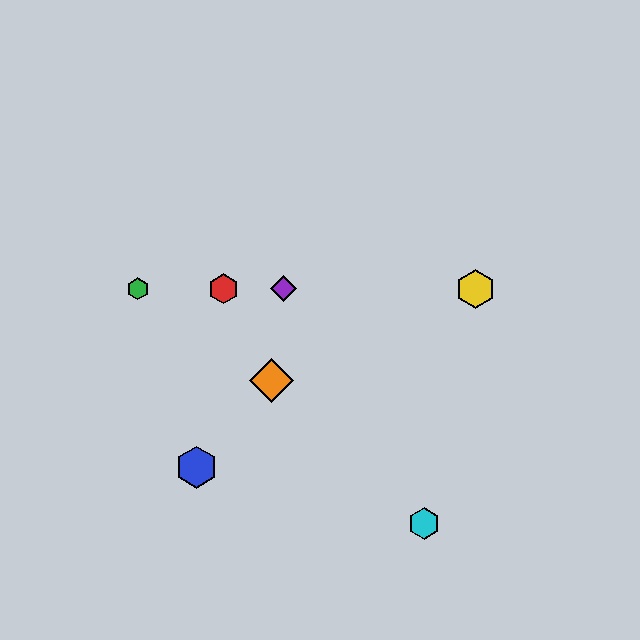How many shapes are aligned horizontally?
4 shapes (the red hexagon, the green hexagon, the yellow hexagon, the purple diamond) are aligned horizontally.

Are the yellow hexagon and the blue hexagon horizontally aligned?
No, the yellow hexagon is at y≈289 and the blue hexagon is at y≈467.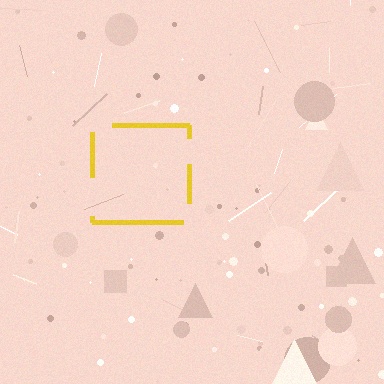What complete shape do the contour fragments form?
The contour fragments form a square.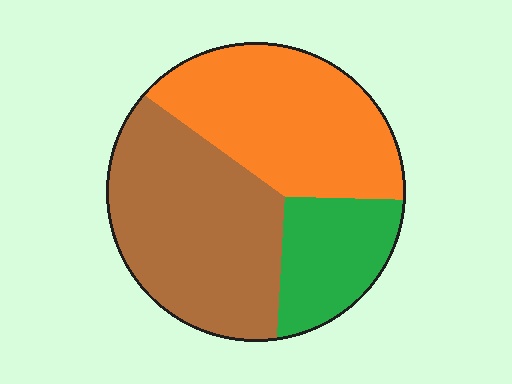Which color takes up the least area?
Green, at roughly 20%.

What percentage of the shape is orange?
Orange covers around 40% of the shape.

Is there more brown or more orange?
Brown.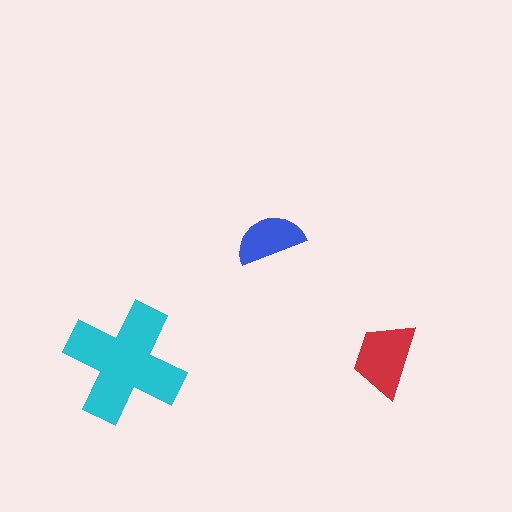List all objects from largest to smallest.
The cyan cross, the red trapezoid, the blue semicircle.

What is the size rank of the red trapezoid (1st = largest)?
2nd.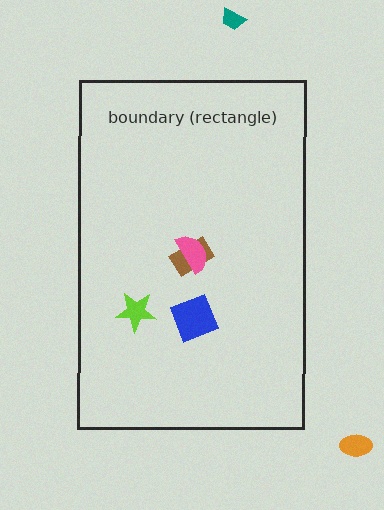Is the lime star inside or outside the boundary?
Inside.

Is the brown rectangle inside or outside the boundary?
Inside.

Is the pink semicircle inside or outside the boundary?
Inside.